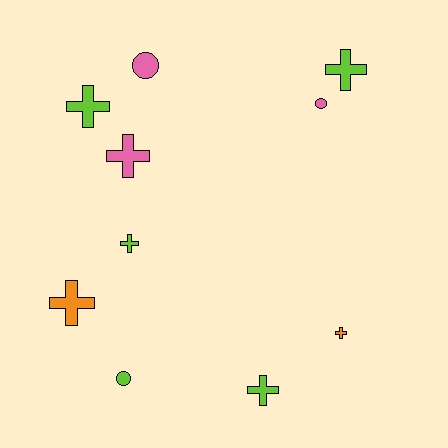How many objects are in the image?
There are 10 objects.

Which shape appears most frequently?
Cross, with 7 objects.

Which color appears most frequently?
Lime, with 5 objects.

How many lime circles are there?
There is 1 lime circle.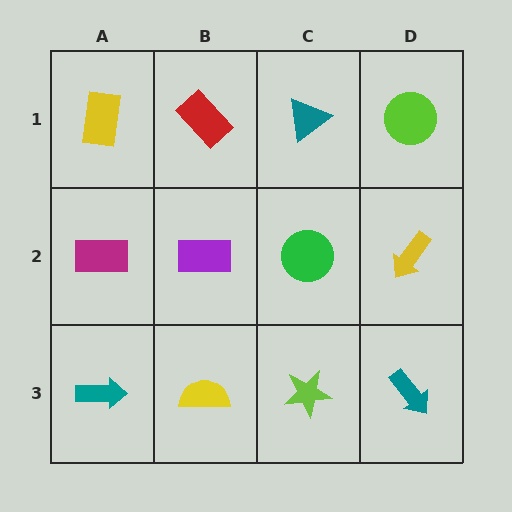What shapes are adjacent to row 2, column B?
A red rectangle (row 1, column B), a yellow semicircle (row 3, column B), a magenta rectangle (row 2, column A), a green circle (row 2, column C).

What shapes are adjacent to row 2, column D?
A lime circle (row 1, column D), a teal arrow (row 3, column D), a green circle (row 2, column C).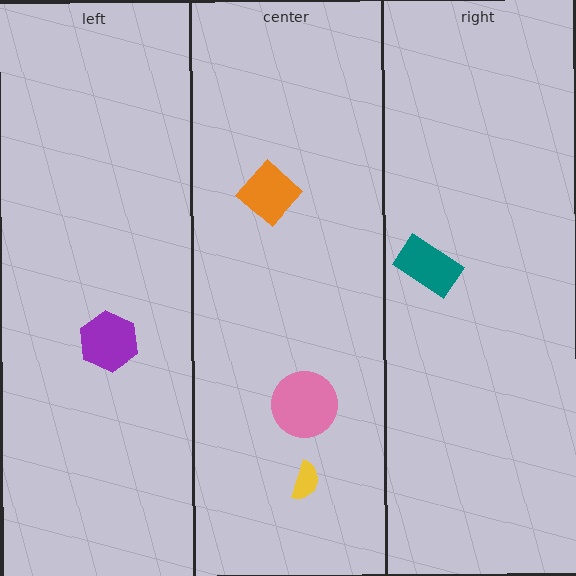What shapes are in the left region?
The purple hexagon.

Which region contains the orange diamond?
The center region.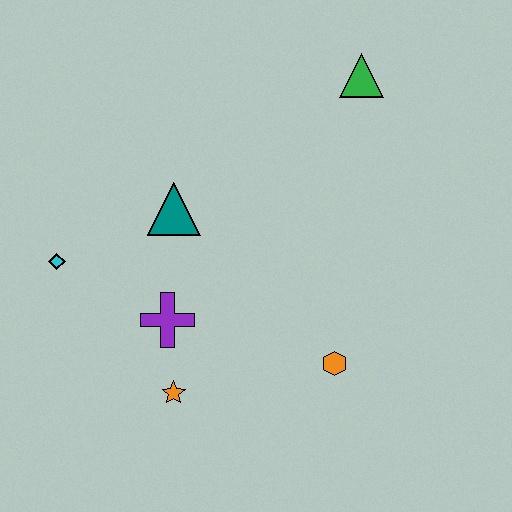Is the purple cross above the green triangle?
No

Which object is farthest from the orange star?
The green triangle is farthest from the orange star.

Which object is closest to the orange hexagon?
The orange star is closest to the orange hexagon.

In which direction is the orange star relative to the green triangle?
The orange star is below the green triangle.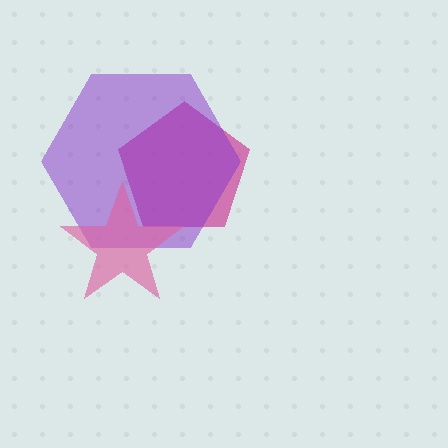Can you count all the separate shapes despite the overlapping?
Yes, there are 3 separate shapes.